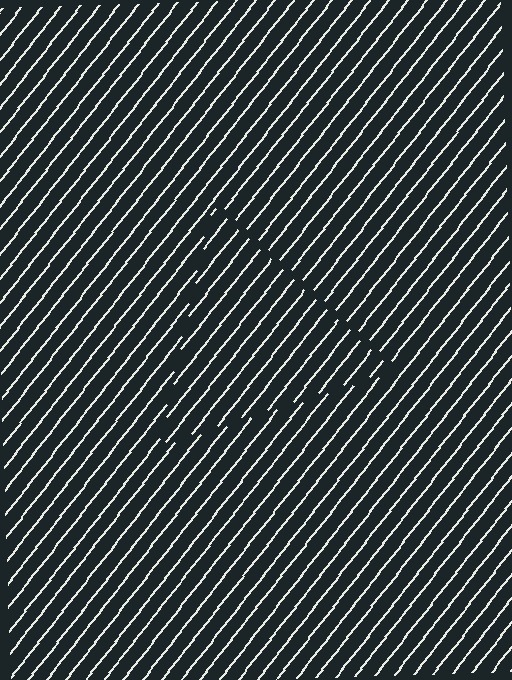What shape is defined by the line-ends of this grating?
An illusory triangle. The interior of the shape contains the same grating, shifted by half a period — the contour is defined by the phase discontinuity where line-ends from the inner and outer gratings abut.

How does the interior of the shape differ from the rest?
The interior of the shape contains the same grating, shifted by half a period — the contour is defined by the phase discontinuity where line-ends from the inner and outer gratings abut.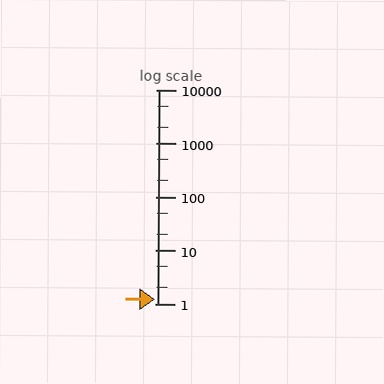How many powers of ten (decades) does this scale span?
The scale spans 4 decades, from 1 to 10000.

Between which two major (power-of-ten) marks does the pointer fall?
The pointer is between 1 and 10.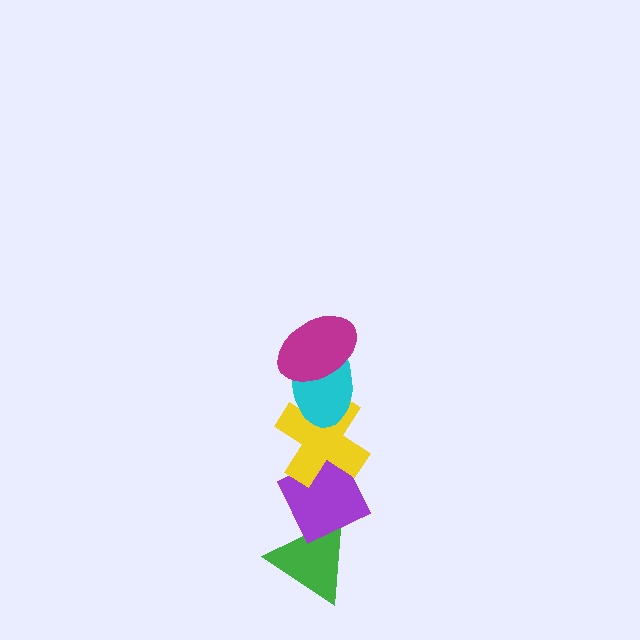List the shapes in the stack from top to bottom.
From top to bottom: the magenta ellipse, the cyan ellipse, the yellow cross, the purple diamond, the green triangle.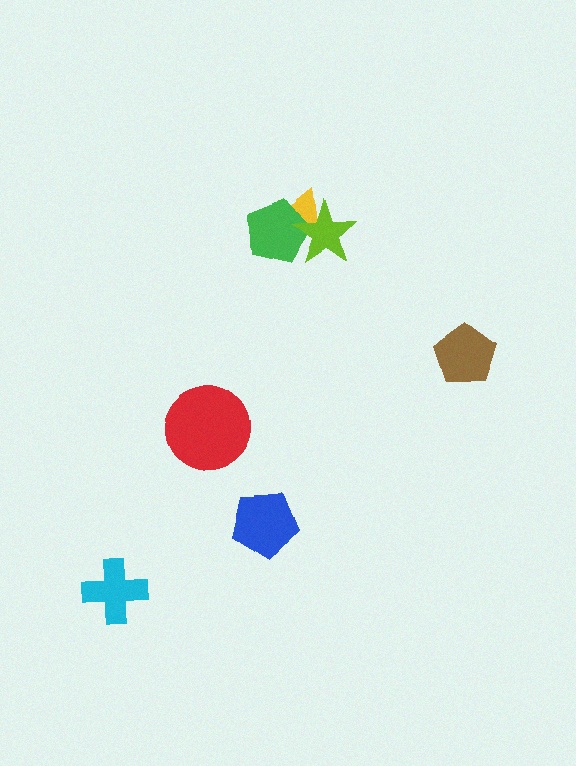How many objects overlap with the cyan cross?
0 objects overlap with the cyan cross.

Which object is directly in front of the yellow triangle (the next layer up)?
The green pentagon is directly in front of the yellow triangle.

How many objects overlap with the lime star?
2 objects overlap with the lime star.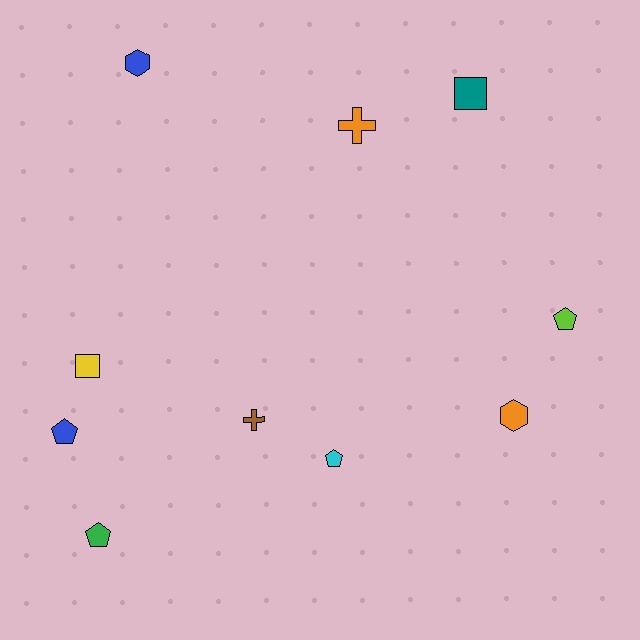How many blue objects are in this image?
There are 2 blue objects.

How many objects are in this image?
There are 10 objects.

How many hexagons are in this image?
There are 2 hexagons.